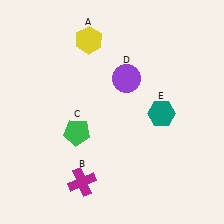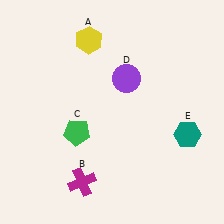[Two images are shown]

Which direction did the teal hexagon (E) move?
The teal hexagon (E) moved right.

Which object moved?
The teal hexagon (E) moved right.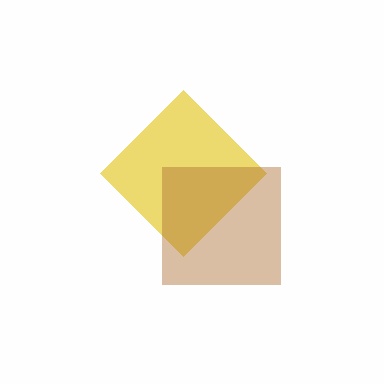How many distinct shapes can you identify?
There are 2 distinct shapes: a yellow diamond, a brown square.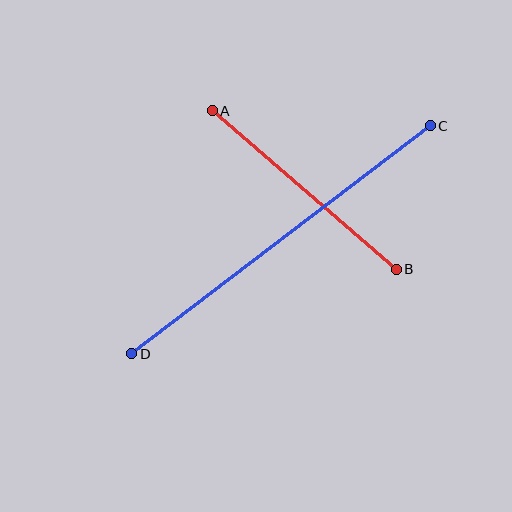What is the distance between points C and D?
The distance is approximately 376 pixels.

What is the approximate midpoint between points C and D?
The midpoint is at approximately (281, 240) pixels.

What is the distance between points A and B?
The distance is approximately 243 pixels.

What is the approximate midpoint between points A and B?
The midpoint is at approximately (304, 190) pixels.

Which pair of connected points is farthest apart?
Points C and D are farthest apart.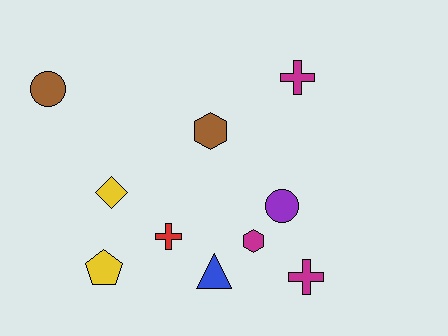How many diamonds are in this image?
There is 1 diamond.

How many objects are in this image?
There are 10 objects.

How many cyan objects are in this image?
There are no cyan objects.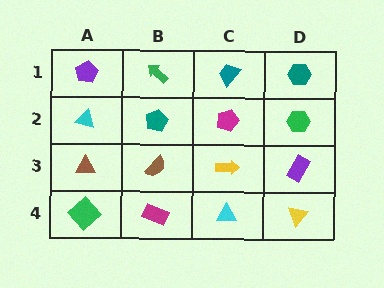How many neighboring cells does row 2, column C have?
4.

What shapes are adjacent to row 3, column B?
A teal pentagon (row 2, column B), a magenta rectangle (row 4, column B), a brown triangle (row 3, column A), a yellow arrow (row 3, column C).